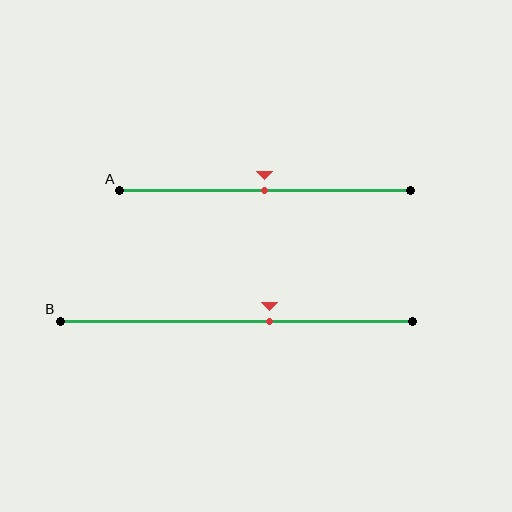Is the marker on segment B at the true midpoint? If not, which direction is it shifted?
No, the marker on segment B is shifted to the right by about 9% of the segment length.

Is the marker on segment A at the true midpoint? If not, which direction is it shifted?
Yes, the marker on segment A is at the true midpoint.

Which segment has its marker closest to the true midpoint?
Segment A has its marker closest to the true midpoint.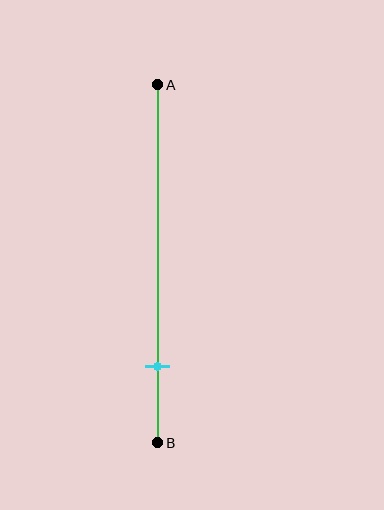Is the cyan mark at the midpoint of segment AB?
No, the mark is at about 80% from A, not at the 50% midpoint.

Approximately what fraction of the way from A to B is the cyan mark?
The cyan mark is approximately 80% of the way from A to B.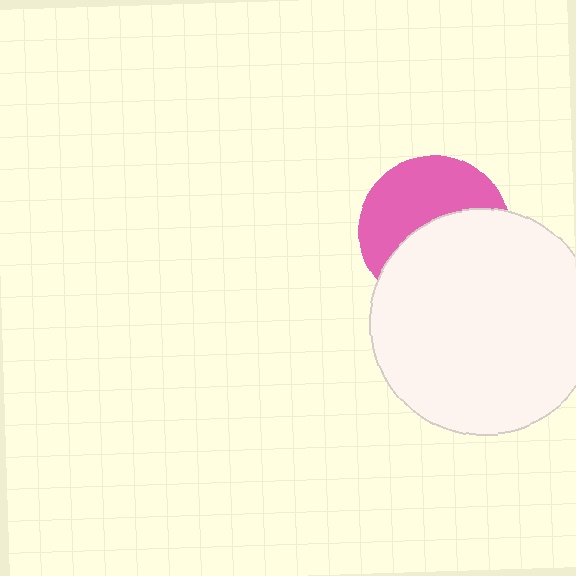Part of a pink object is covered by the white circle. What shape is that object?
It is a circle.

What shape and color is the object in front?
The object in front is a white circle.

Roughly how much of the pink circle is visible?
About half of it is visible (roughly 48%).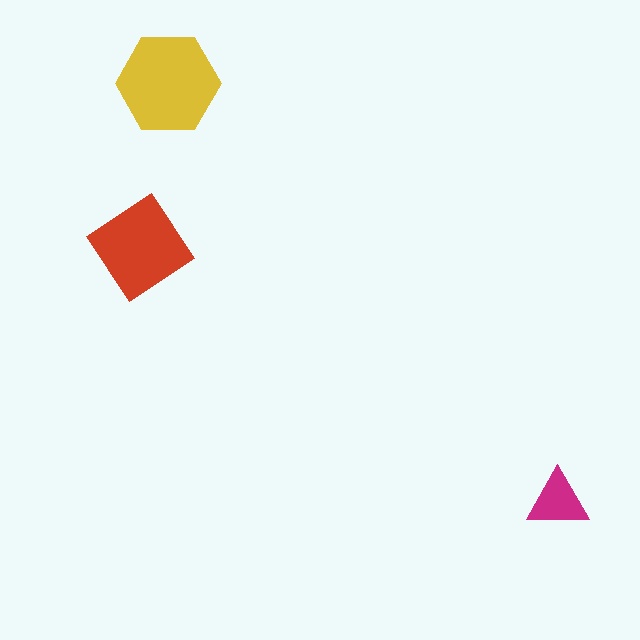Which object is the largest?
The yellow hexagon.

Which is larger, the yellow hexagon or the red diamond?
The yellow hexagon.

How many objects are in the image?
There are 3 objects in the image.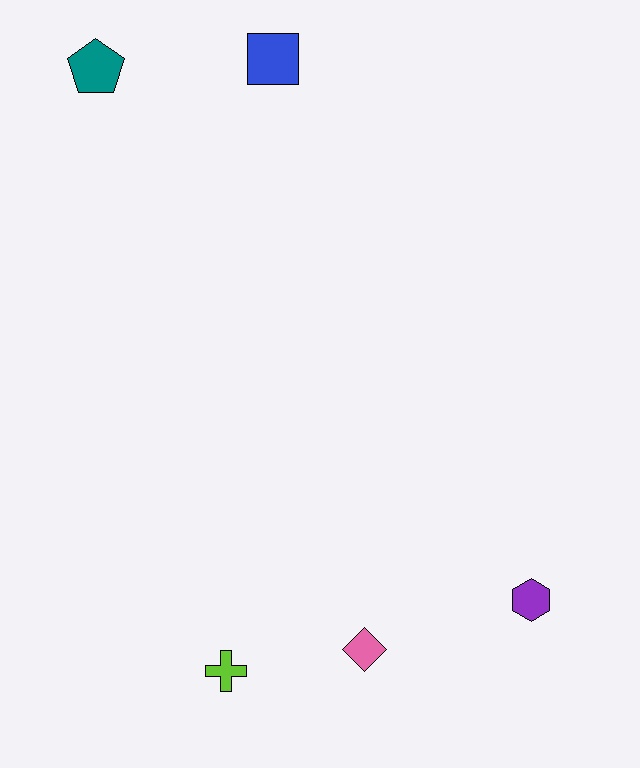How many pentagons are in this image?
There is 1 pentagon.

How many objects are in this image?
There are 5 objects.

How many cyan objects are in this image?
There are no cyan objects.